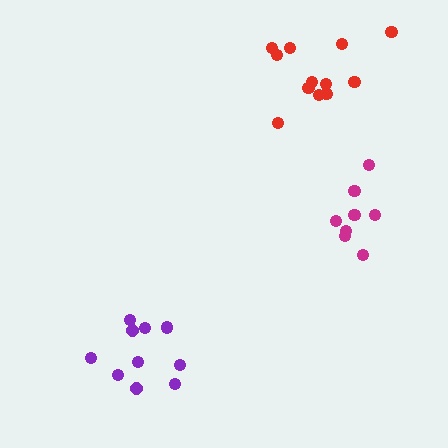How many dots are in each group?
Group 1: 8 dots, Group 2: 12 dots, Group 3: 10 dots (30 total).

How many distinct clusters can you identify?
There are 3 distinct clusters.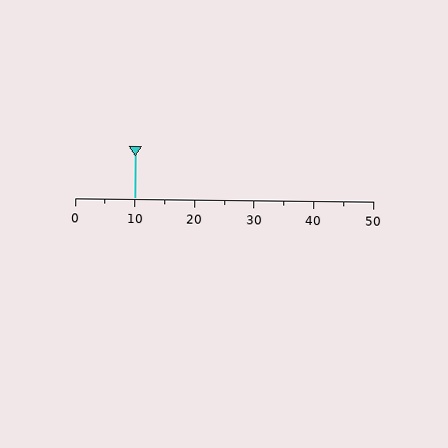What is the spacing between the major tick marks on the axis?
The major ticks are spaced 10 apart.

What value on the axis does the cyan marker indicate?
The marker indicates approximately 10.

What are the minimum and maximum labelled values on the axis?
The axis runs from 0 to 50.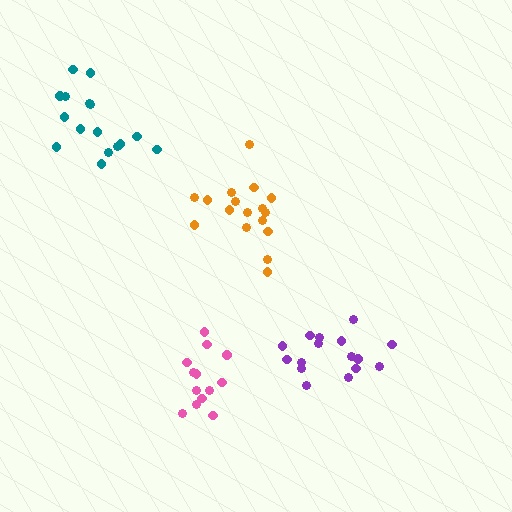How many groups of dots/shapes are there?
There are 4 groups.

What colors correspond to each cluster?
The clusters are colored: pink, purple, orange, teal.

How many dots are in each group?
Group 1: 13 dots, Group 2: 16 dots, Group 3: 17 dots, Group 4: 16 dots (62 total).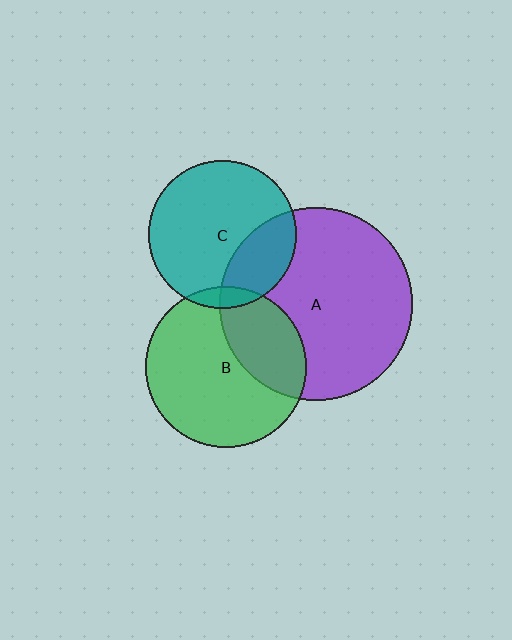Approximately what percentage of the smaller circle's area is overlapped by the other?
Approximately 30%.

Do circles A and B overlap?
Yes.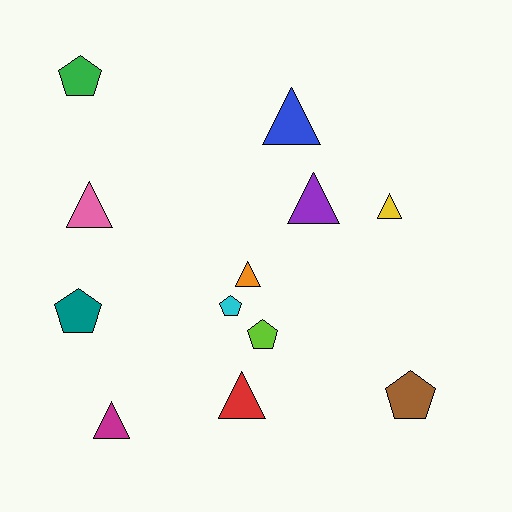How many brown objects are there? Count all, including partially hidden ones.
There is 1 brown object.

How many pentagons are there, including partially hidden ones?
There are 5 pentagons.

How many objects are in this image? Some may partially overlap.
There are 12 objects.